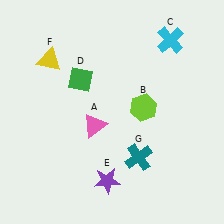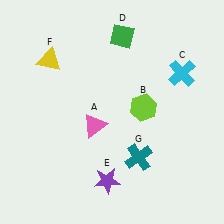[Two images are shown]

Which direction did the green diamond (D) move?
The green diamond (D) moved up.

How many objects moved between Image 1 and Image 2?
2 objects moved between the two images.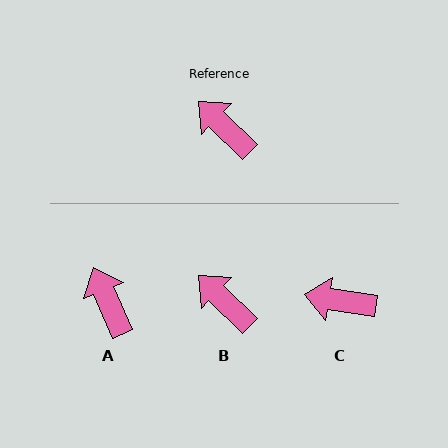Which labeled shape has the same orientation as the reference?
B.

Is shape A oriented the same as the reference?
No, it is off by about 22 degrees.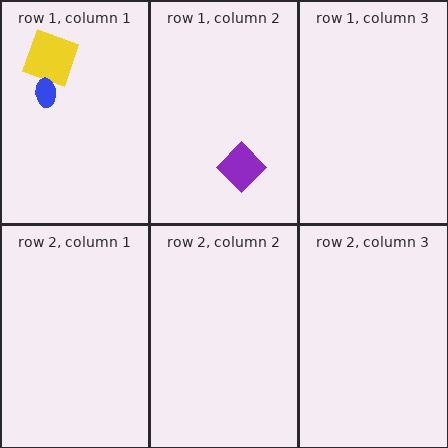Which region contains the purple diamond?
The row 1, column 2 region.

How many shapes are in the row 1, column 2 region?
1.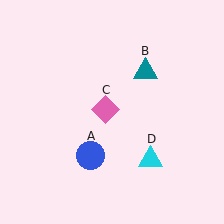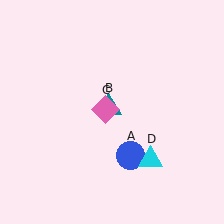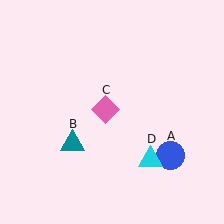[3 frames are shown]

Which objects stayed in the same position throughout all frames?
Pink diamond (object C) and cyan triangle (object D) remained stationary.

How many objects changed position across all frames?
2 objects changed position: blue circle (object A), teal triangle (object B).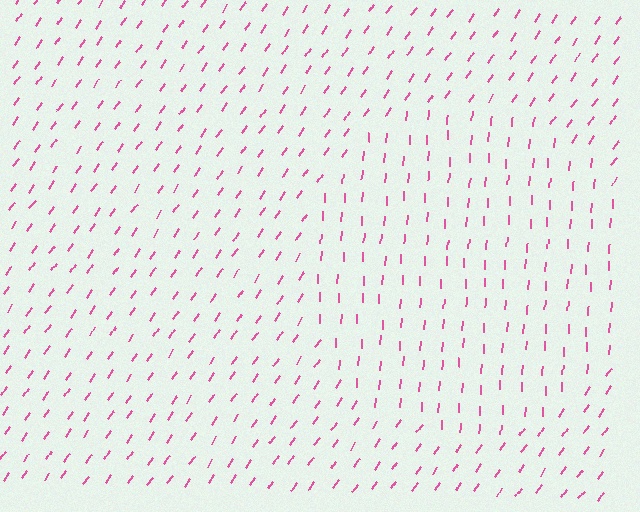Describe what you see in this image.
The image is filled with small pink line segments. A circle region in the image has lines oriented differently from the surrounding lines, creating a visible texture boundary.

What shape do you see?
I see a circle.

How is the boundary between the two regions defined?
The boundary is defined purely by a change in line orientation (approximately 32 degrees difference). All lines are the same color and thickness.